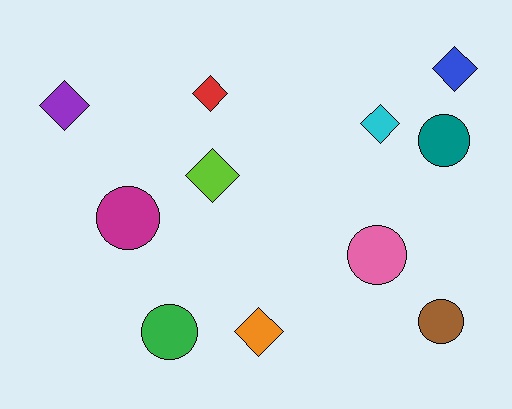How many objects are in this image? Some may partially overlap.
There are 11 objects.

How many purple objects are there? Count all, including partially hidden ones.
There is 1 purple object.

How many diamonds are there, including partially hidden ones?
There are 6 diamonds.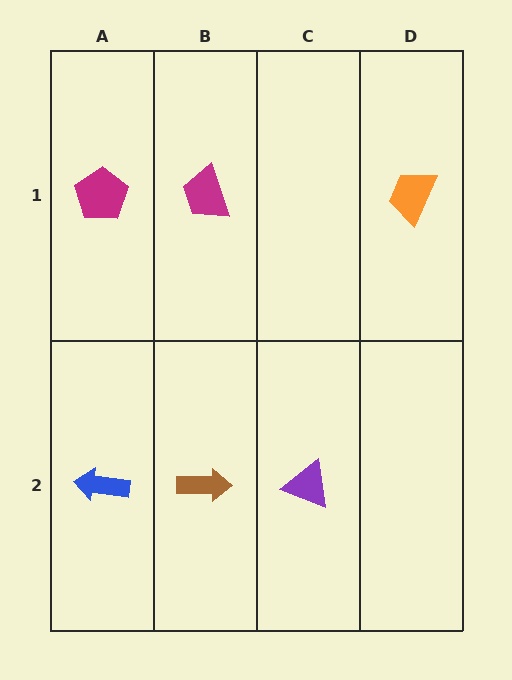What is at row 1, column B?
A magenta trapezoid.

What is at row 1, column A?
A magenta pentagon.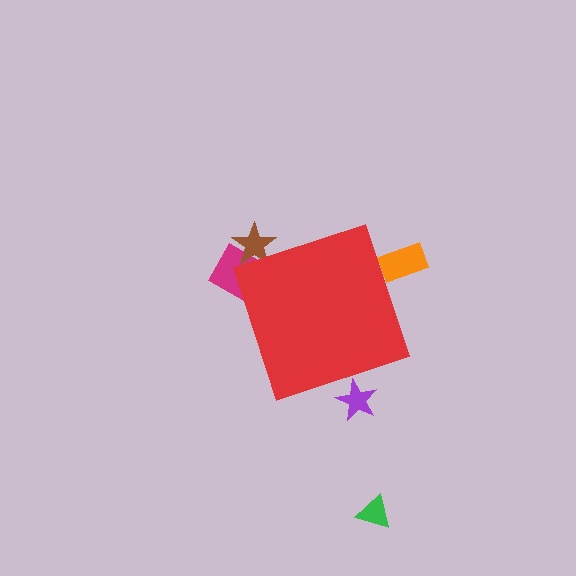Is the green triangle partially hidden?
No, the green triangle is fully visible.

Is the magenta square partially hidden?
Yes, the magenta square is partially hidden behind the red diamond.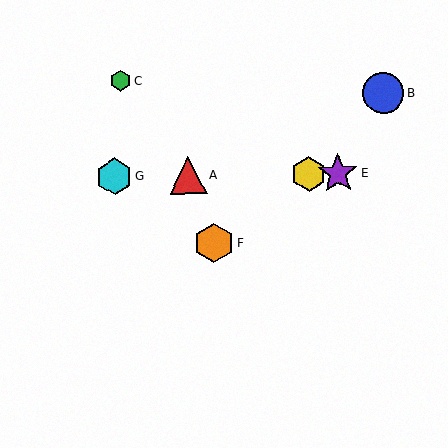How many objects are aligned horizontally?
4 objects (A, D, E, G) are aligned horizontally.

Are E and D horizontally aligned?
Yes, both are at y≈174.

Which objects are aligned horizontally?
Objects A, D, E, G are aligned horizontally.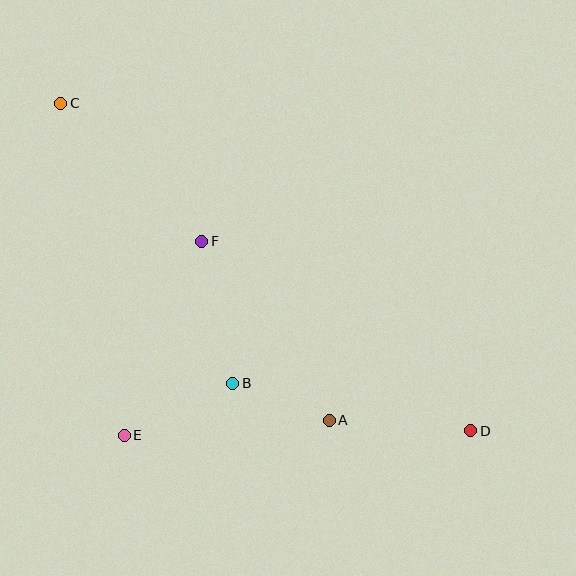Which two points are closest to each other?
Points A and B are closest to each other.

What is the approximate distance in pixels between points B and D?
The distance between B and D is approximately 243 pixels.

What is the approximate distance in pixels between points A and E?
The distance between A and E is approximately 205 pixels.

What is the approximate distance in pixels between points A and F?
The distance between A and F is approximately 219 pixels.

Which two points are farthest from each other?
Points C and D are farthest from each other.